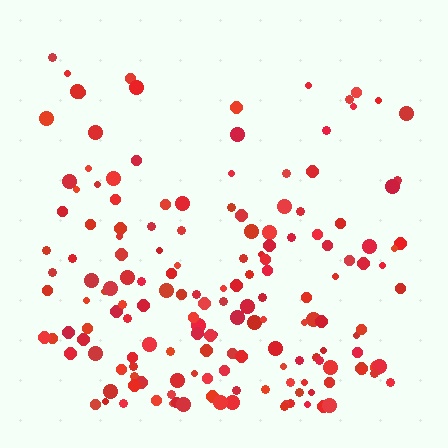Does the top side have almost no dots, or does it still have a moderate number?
Still a moderate number, just noticeably fewer than the bottom.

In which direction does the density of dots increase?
From top to bottom, with the bottom side densest.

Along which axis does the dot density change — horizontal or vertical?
Vertical.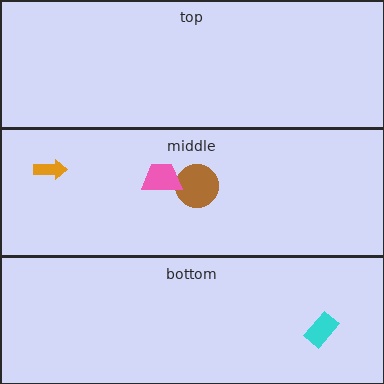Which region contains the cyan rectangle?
The bottom region.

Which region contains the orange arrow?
The middle region.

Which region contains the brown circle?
The middle region.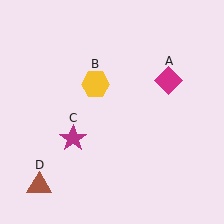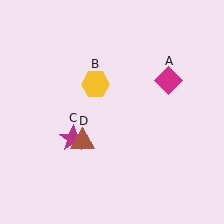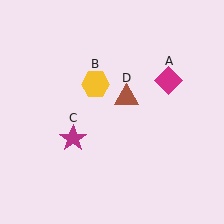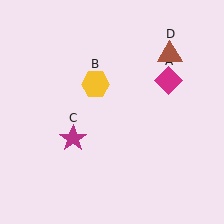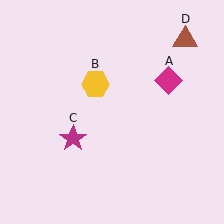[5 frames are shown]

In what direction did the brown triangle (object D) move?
The brown triangle (object D) moved up and to the right.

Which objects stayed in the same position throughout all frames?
Magenta diamond (object A) and yellow hexagon (object B) and magenta star (object C) remained stationary.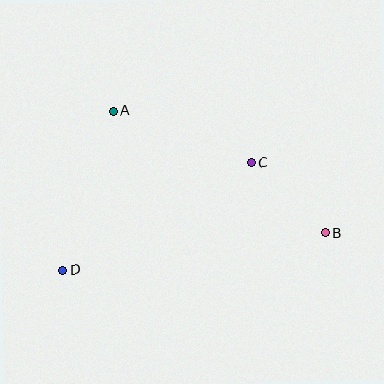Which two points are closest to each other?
Points B and C are closest to each other.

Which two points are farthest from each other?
Points B and D are farthest from each other.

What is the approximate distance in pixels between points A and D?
The distance between A and D is approximately 167 pixels.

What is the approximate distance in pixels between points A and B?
The distance between A and B is approximately 244 pixels.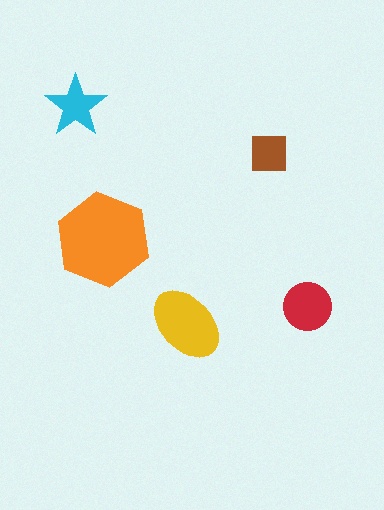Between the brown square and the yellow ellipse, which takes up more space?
The yellow ellipse.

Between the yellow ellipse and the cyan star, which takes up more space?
The yellow ellipse.